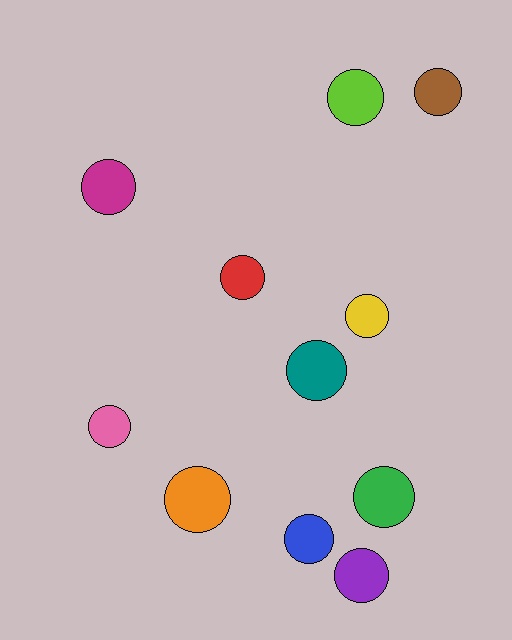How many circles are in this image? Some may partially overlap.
There are 11 circles.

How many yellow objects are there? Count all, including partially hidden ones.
There is 1 yellow object.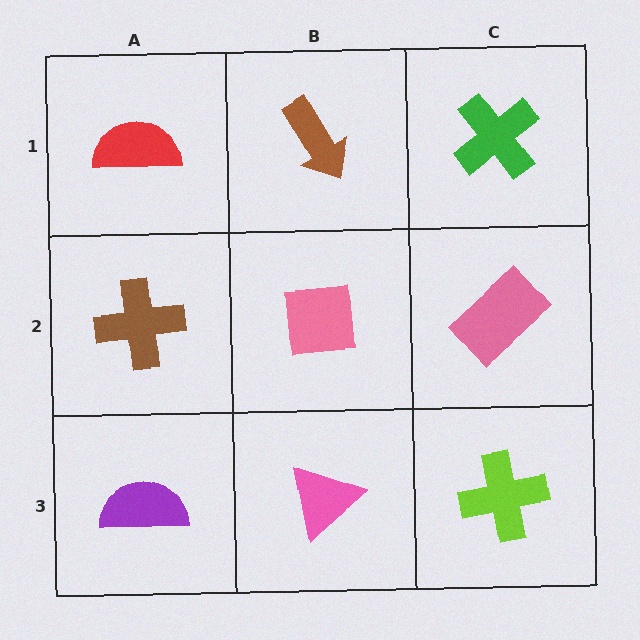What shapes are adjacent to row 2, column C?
A green cross (row 1, column C), a lime cross (row 3, column C), a pink square (row 2, column B).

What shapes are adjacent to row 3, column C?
A pink rectangle (row 2, column C), a pink triangle (row 3, column B).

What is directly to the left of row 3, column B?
A purple semicircle.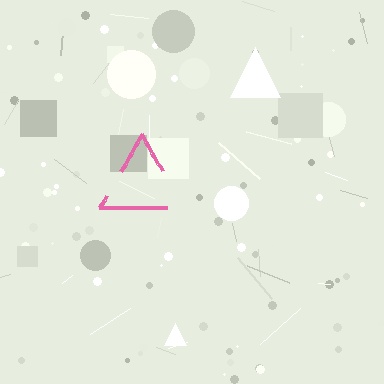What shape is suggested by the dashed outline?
The dashed outline suggests a triangle.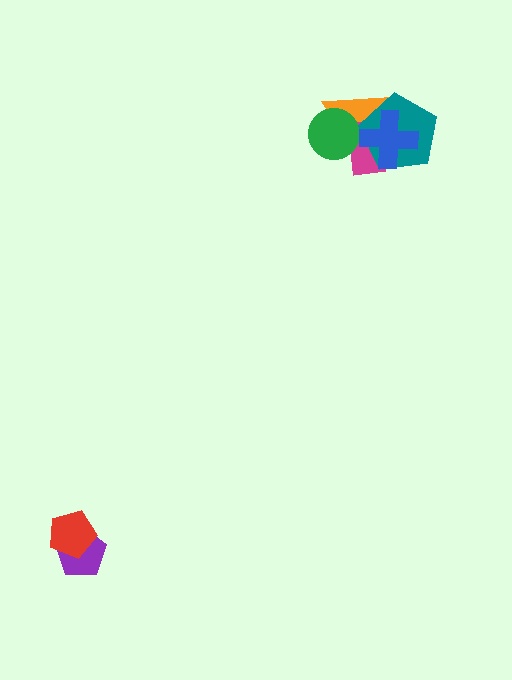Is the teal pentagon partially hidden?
Yes, it is partially covered by another shape.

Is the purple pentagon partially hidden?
Yes, it is partially covered by another shape.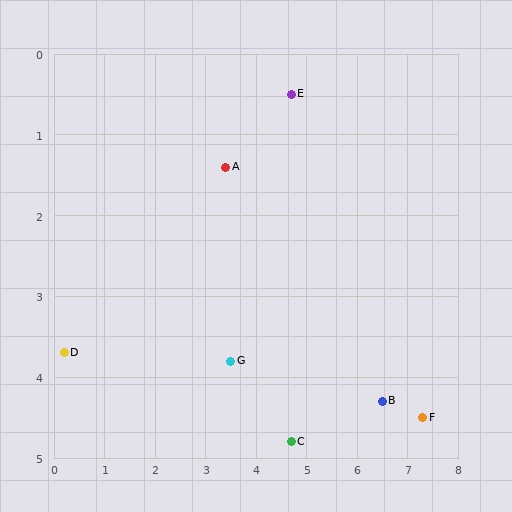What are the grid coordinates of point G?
Point G is at approximately (3.5, 3.8).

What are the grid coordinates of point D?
Point D is at approximately (0.2, 3.7).